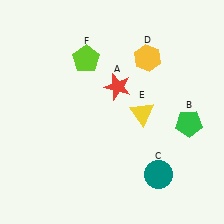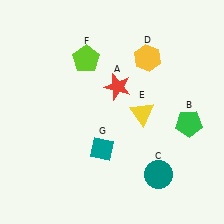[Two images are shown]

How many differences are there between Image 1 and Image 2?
There is 1 difference between the two images.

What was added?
A teal diamond (G) was added in Image 2.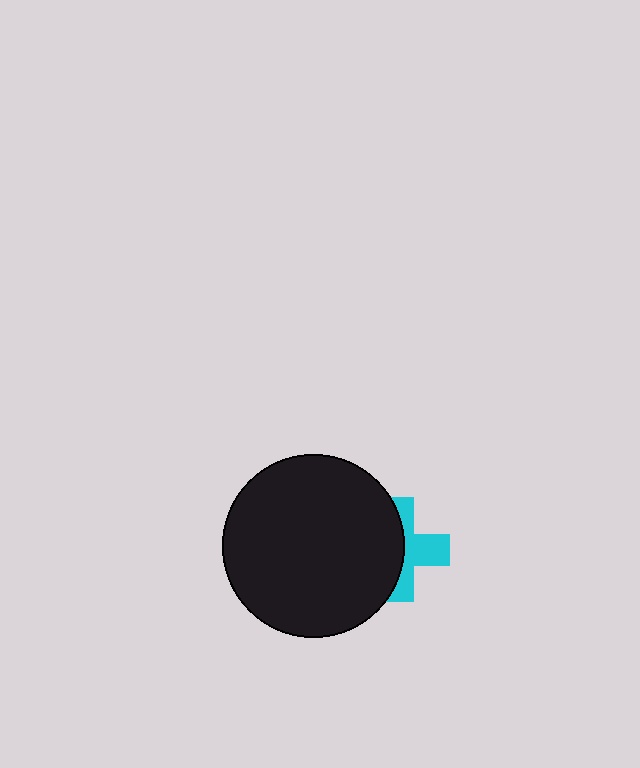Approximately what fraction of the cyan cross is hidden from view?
Roughly 54% of the cyan cross is hidden behind the black circle.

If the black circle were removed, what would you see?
You would see the complete cyan cross.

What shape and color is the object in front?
The object in front is a black circle.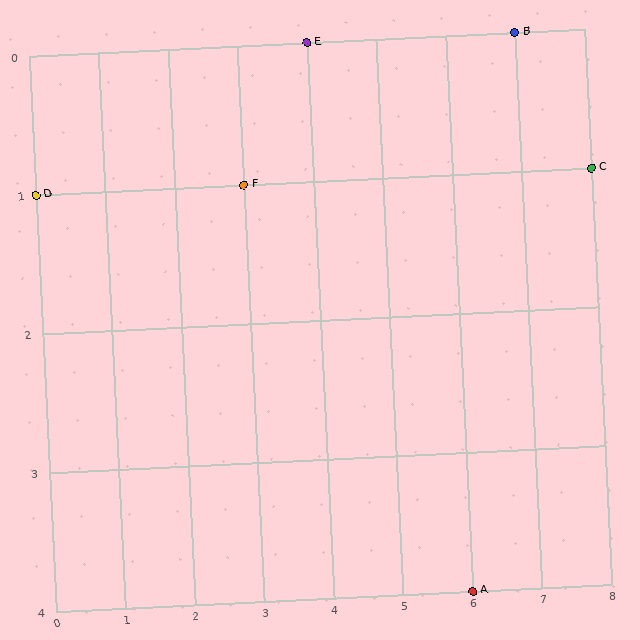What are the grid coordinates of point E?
Point E is at grid coordinates (4, 0).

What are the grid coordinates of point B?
Point B is at grid coordinates (7, 0).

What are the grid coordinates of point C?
Point C is at grid coordinates (8, 1).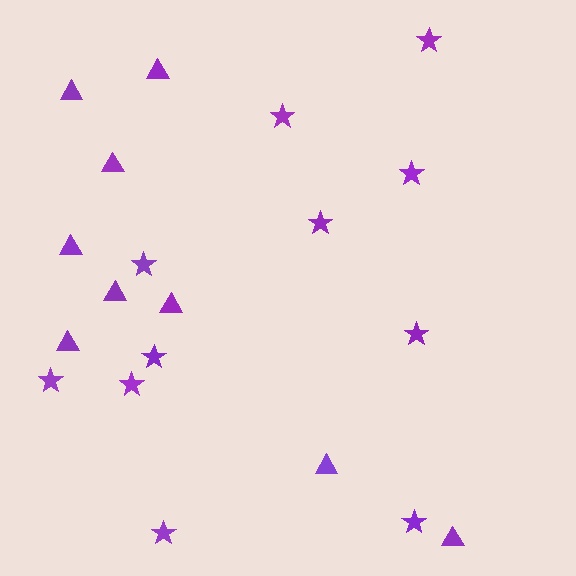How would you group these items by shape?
There are 2 groups: one group of stars (11) and one group of triangles (9).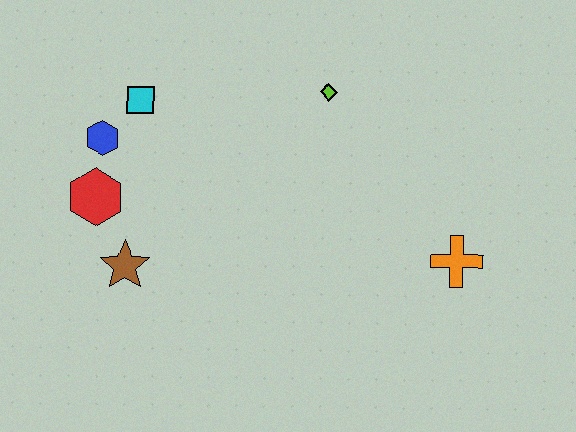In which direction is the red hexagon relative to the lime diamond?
The red hexagon is to the left of the lime diamond.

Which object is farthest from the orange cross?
The blue hexagon is farthest from the orange cross.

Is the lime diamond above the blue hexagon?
Yes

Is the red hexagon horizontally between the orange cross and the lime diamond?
No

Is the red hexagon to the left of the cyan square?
Yes